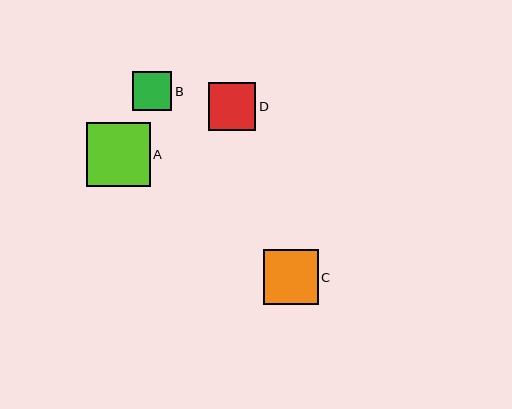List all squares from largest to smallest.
From largest to smallest: A, C, D, B.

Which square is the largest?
Square A is the largest with a size of approximately 64 pixels.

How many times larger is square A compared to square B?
Square A is approximately 1.7 times the size of square B.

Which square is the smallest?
Square B is the smallest with a size of approximately 39 pixels.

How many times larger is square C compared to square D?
Square C is approximately 1.2 times the size of square D.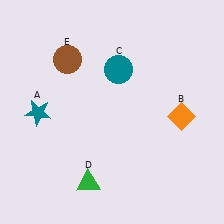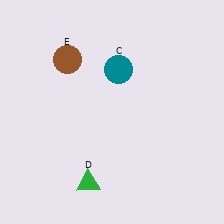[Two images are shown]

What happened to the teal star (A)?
The teal star (A) was removed in Image 2. It was in the bottom-left area of Image 1.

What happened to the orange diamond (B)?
The orange diamond (B) was removed in Image 2. It was in the bottom-right area of Image 1.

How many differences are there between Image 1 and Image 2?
There are 2 differences between the two images.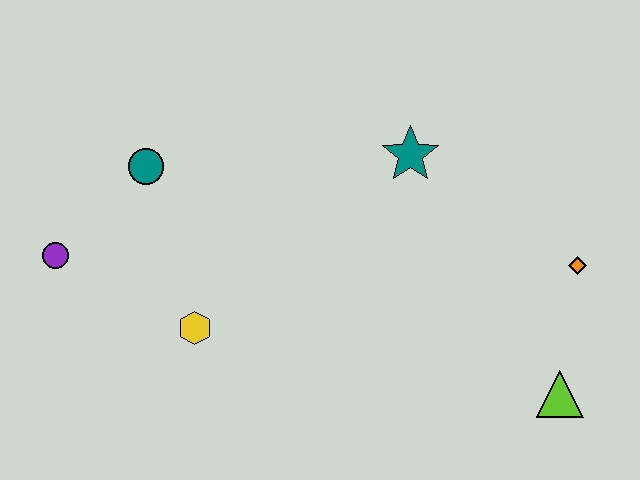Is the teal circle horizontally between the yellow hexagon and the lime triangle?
No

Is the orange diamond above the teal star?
No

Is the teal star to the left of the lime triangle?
Yes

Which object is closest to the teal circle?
The purple circle is closest to the teal circle.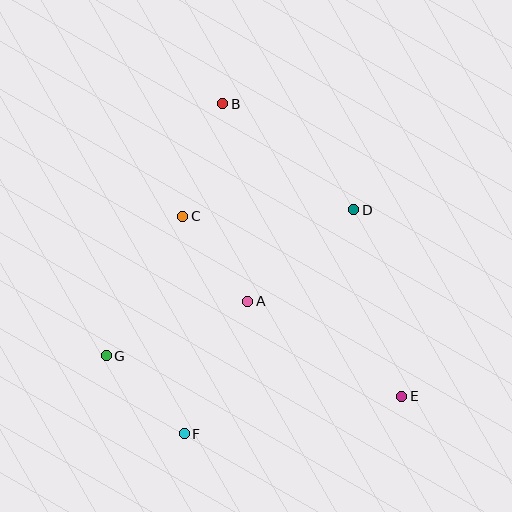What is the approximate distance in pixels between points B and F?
The distance between B and F is approximately 332 pixels.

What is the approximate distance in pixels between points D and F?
The distance between D and F is approximately 281 pixels.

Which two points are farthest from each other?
Points B and E are farthest from each other.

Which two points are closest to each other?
Points A and C are closest to each other.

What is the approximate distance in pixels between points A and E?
The distance between A and E is approximately 181 pixels.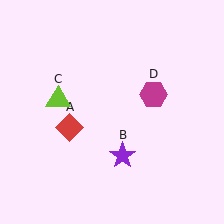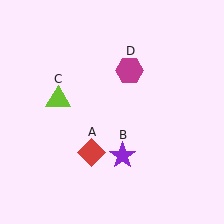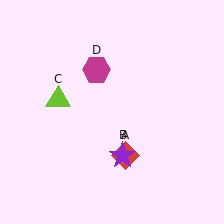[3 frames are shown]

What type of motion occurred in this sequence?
The red diamond (object A), magenta hexagon (object D) rotated counterclockwise around the center of the scene.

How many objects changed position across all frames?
2 objects changed position: red diamond (object A), magenta hexagon (object D).